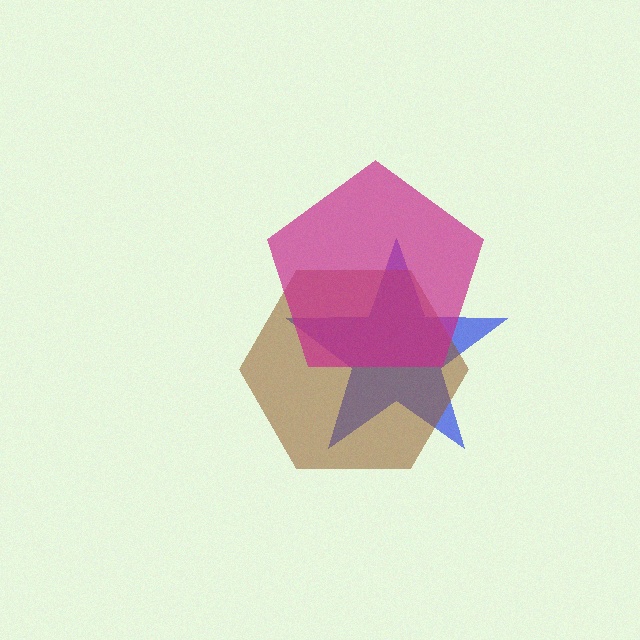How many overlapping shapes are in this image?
There are 3 overlapping shapes in the image.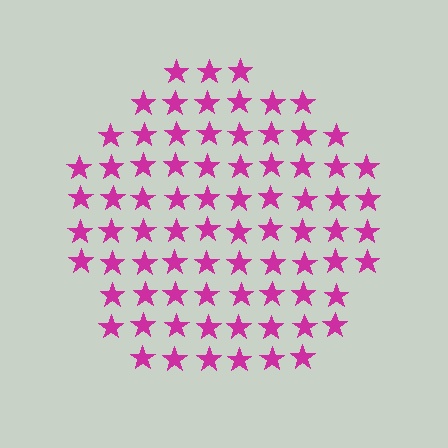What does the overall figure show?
The overall figure shows a circle.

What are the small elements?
The small elements are stars.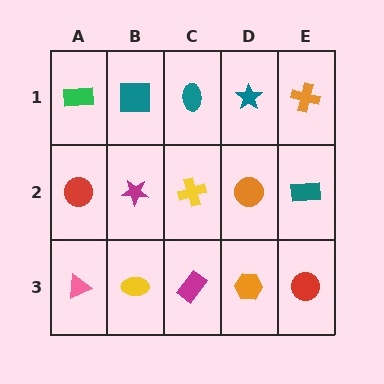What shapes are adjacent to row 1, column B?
A magenta star (row 2, column B), a green rectangle (row 1, column A), a teal ellipse (row 1, column C).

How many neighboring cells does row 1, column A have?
2.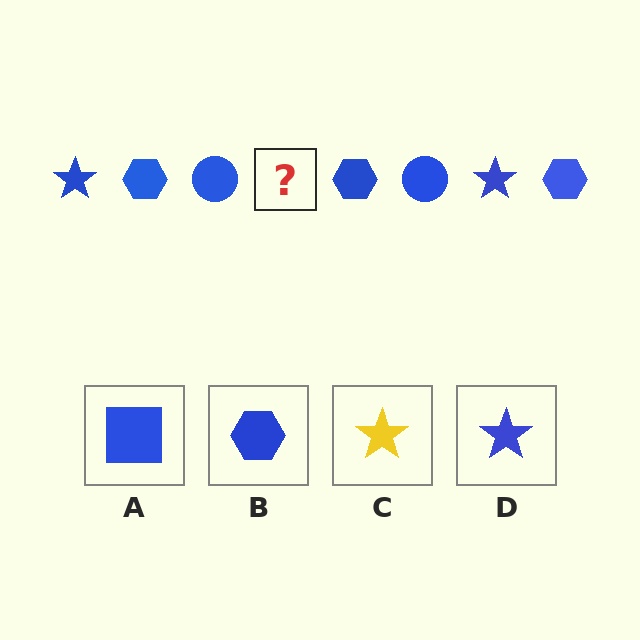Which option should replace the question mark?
Option D.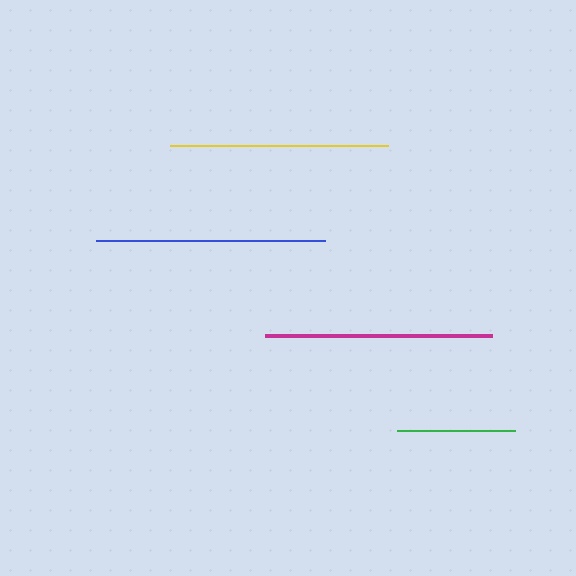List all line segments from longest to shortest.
From longest to shortest: blue, magenta, yellow, green.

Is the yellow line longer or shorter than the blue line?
The blue line is longer than the yellow line.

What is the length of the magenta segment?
The magenta segment is approximately 227 pixels long.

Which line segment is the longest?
The blue line is the longest at approximately 229 pixels.